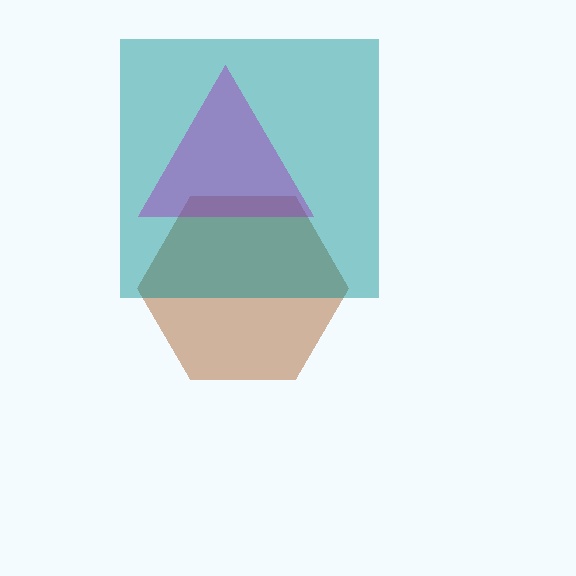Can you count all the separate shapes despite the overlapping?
Yes, there are 3 separate shapes.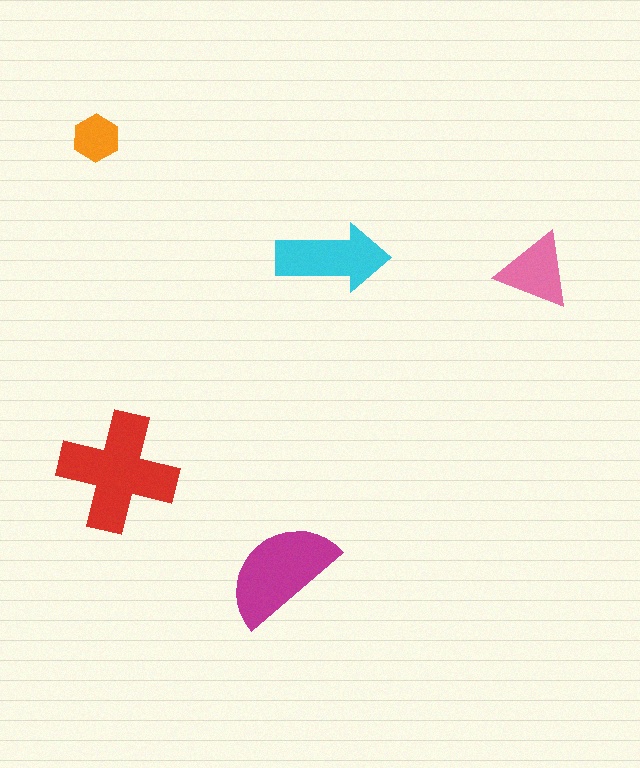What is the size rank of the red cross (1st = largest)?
1st.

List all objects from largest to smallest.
The red cross, the magenta semicircle, the cyan arrow, the pink triangle, the orange hexagon.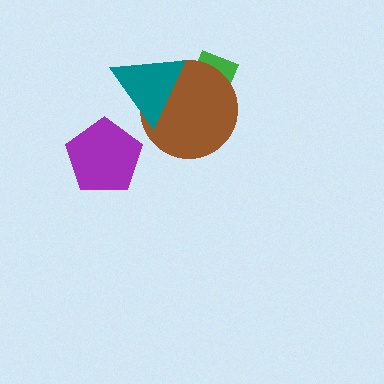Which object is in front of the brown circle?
The teal triangle is in front of the brown circle.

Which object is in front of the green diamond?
The brown circle is in front of the green diamond.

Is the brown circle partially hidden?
Yes, it is partially covered by another shape.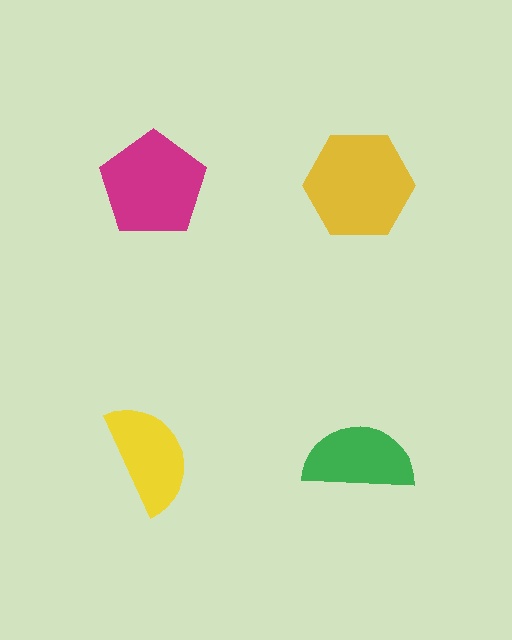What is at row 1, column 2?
A yellow hexagon.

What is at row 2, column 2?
A green semicircle.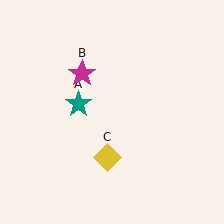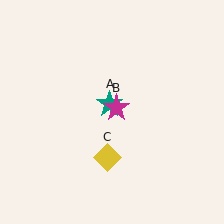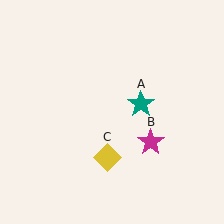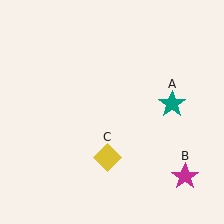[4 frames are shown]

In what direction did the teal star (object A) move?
The teal star (object A) moved right.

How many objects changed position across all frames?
2 objects changed position: teal star (object A), magenta star (object B).